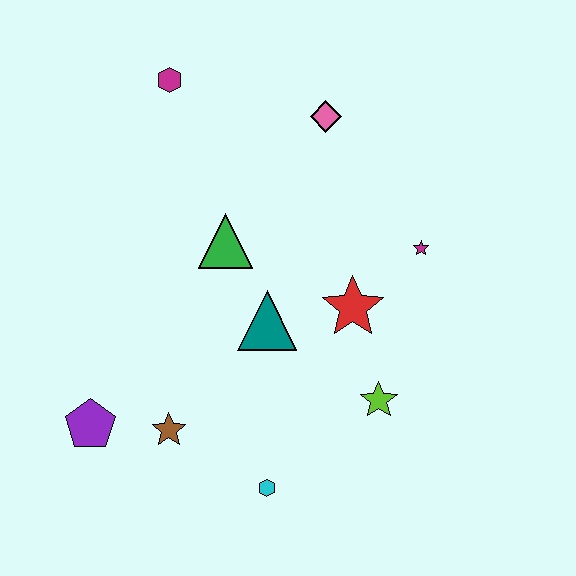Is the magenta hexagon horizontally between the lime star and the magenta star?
No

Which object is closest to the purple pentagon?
The brown star is closest to the purple pentagon.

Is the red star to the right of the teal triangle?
Yes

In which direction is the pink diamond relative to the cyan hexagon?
The pink diamond is above the cyan hexagon.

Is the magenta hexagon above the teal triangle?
Yes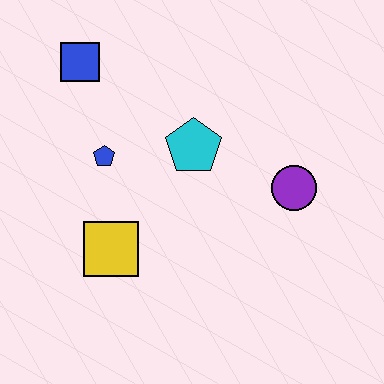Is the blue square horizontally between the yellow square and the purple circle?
No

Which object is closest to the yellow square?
The blue pentagon is closest to the yellow square.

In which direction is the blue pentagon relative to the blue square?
The blue pentagon is below the blue square.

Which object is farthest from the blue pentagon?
The purple circle is farthest from the blue pentagon.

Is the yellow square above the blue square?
No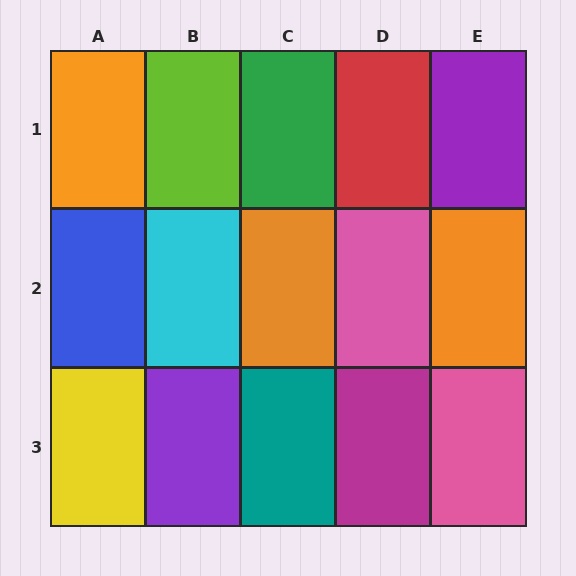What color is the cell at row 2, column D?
Pink.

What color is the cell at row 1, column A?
Orange.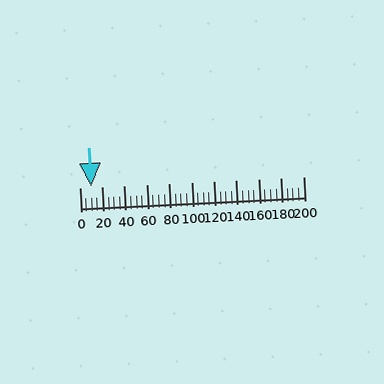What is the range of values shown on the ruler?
The ruler shows values from 0 to 200.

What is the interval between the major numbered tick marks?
The major tick marks are spaced 20 units apart.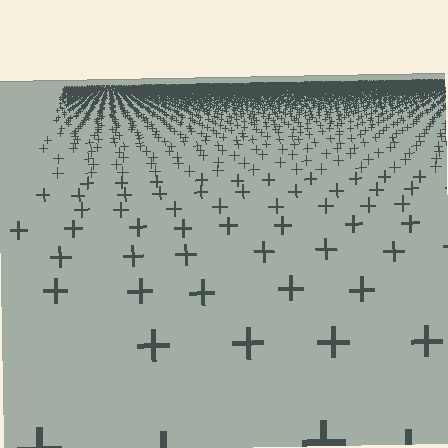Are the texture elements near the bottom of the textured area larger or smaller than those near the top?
Larger. Near the bottom, elements are closer to the viewer and appear at a bigger on-screen size.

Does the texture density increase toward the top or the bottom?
Density increases toward the top.